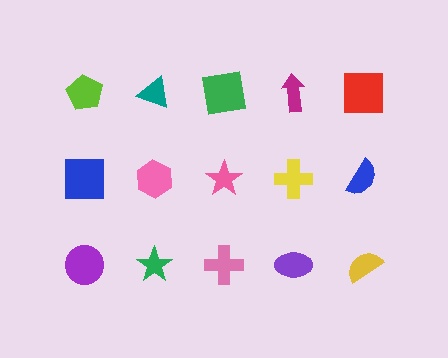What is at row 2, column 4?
A yellow cross.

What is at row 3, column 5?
A yellow semicircle.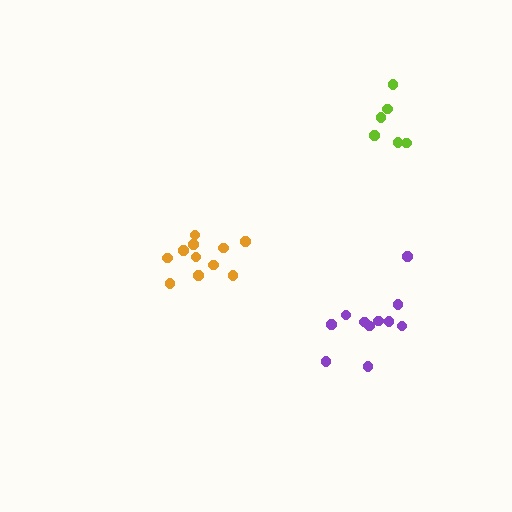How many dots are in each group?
Group 1: 11 dots, Group 2: 6 dots, Group 3: 11 dots (28 total).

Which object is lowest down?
The purple cluster is bottommost.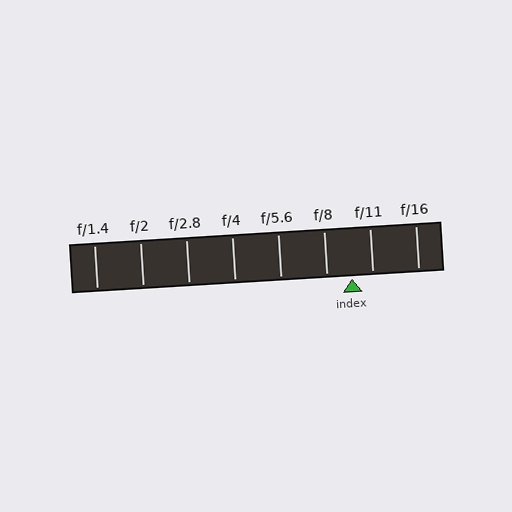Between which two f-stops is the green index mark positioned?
The index mark is between f/8 and f/11.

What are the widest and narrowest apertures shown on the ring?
The widest aperture shown is f/1.4 and the narrowest is f/16.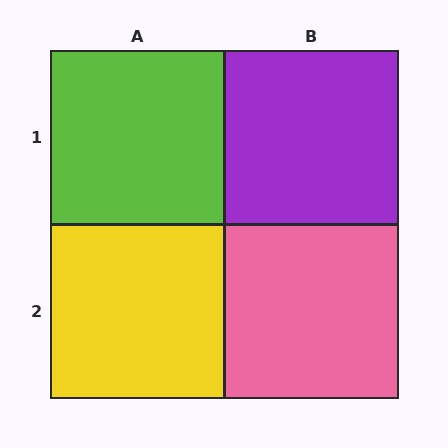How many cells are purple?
1 cell is purple.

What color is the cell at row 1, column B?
Purple.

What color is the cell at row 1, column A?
Lime.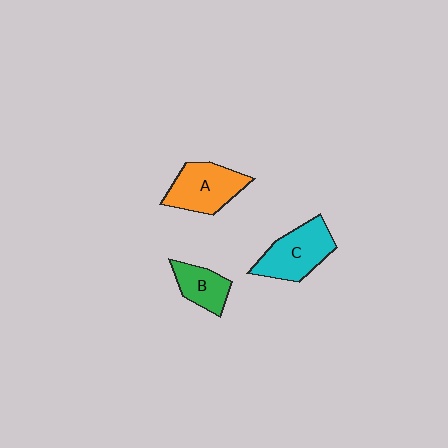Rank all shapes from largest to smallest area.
From largest to smallest: C (cyan), A (orange), B (green).